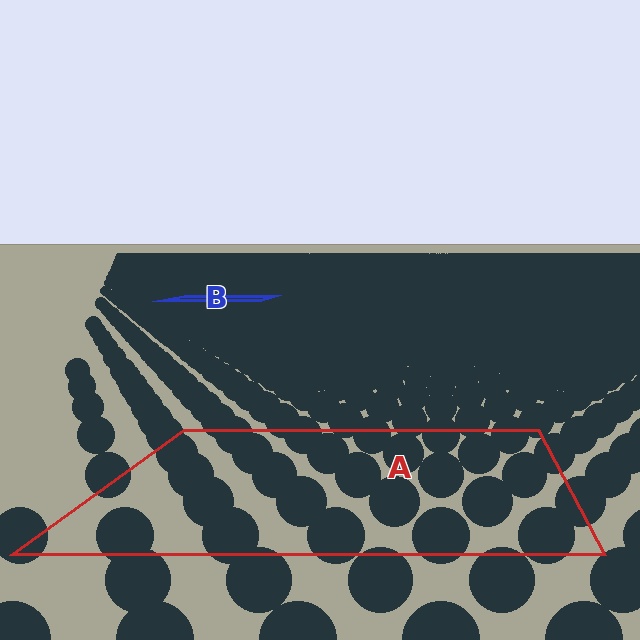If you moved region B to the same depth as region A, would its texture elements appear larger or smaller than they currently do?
They would appear larger. At a closer depth, the same texture elements are projected at a bigger on-screen size.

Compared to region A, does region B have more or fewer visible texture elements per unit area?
Region B has more texture elements per unit area — they are packed more densely because it is farther away.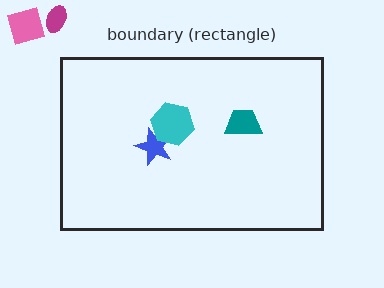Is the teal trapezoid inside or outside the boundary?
Inside.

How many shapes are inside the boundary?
3 inside, 2 outside.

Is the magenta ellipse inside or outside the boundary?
Outside.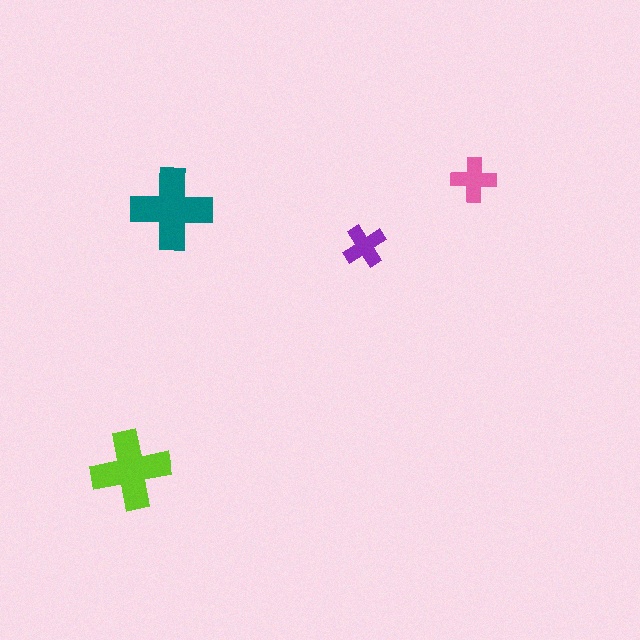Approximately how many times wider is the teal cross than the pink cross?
About 2 times wider.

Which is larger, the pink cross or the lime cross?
The lime one.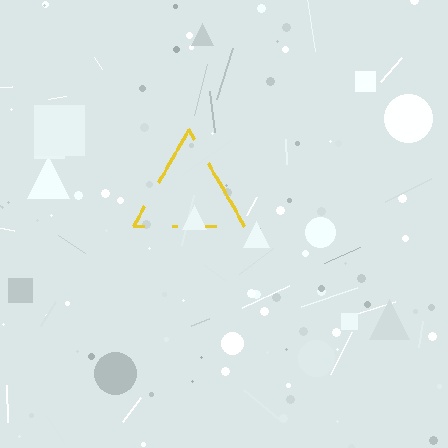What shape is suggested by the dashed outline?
The dashed outline suggests a triangle.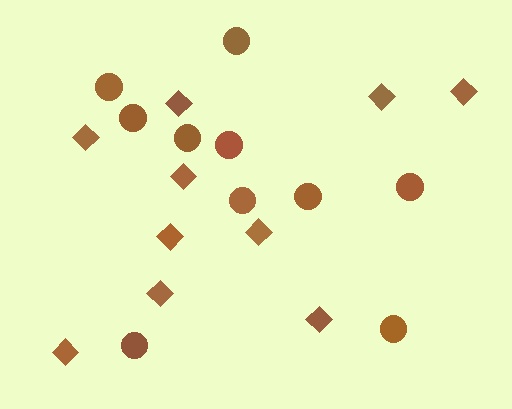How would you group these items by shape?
There are 2 groups: one group of circles (10) and one group of diamonds (10).